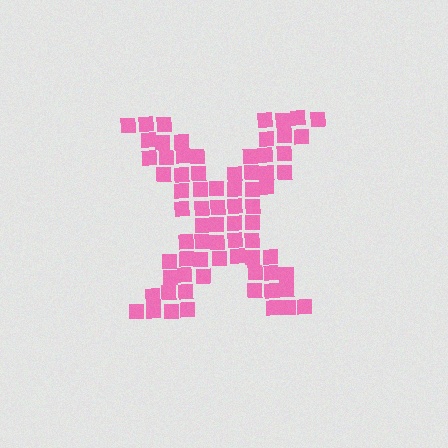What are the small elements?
The small elements are squares.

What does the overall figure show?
The overall figure shows the letter X.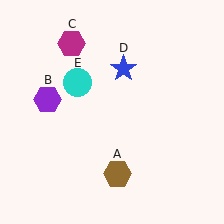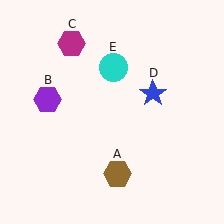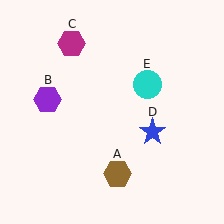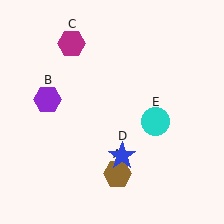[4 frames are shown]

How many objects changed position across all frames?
2 objects changed position: blue star (object D), cyan circle (object E).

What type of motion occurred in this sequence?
The blue star (object D), cyan circle (object E) rotated clockwise around the center of the scene.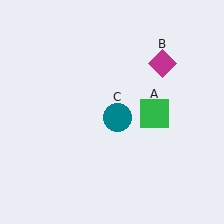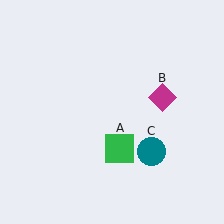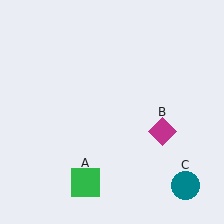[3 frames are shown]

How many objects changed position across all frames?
3 objects changed position: green square (object A), magenta diamond (object B), teal circle (object C).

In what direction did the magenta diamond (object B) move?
The magenta diamond (object B) moved down.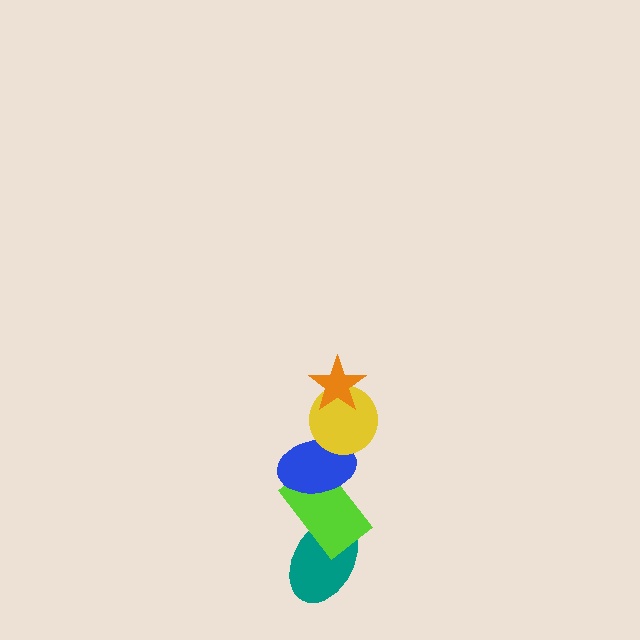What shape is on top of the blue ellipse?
The yellow circle is on top of the blue ellipse.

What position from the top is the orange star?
The orange star is 1st from the top.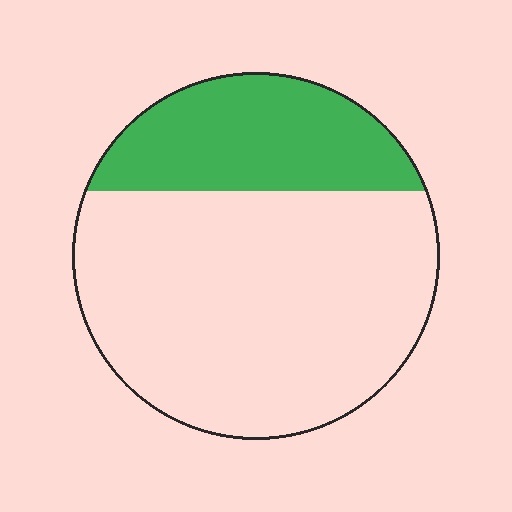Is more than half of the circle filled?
No.